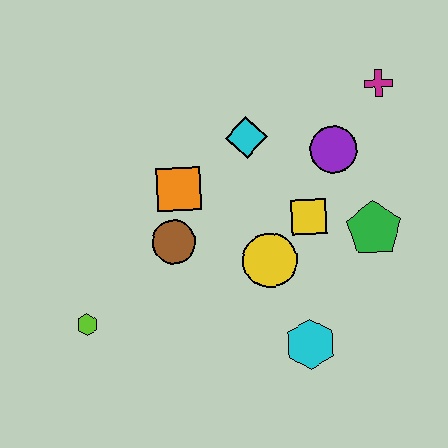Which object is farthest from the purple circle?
The lime hexagon is farthest from the purple circle.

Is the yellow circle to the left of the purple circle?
Yes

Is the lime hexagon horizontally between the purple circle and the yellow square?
No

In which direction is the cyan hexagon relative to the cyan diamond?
The cyan hexagon is below the cyan diamond.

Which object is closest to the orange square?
The brown circle is closest to the orange square.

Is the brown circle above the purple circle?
No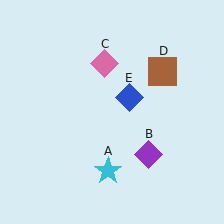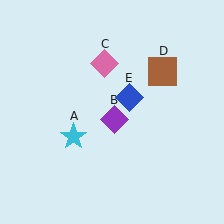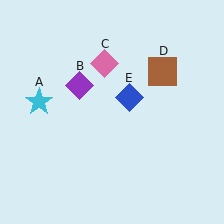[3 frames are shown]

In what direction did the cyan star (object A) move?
The cyan star (object A) moved up and to the left.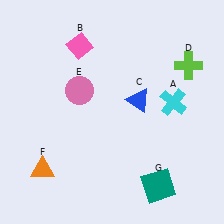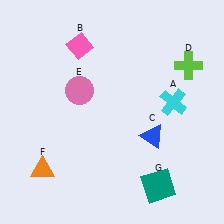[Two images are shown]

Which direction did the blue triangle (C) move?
The blue triangle (C) moved down.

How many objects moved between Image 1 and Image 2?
1 object moved between the two images.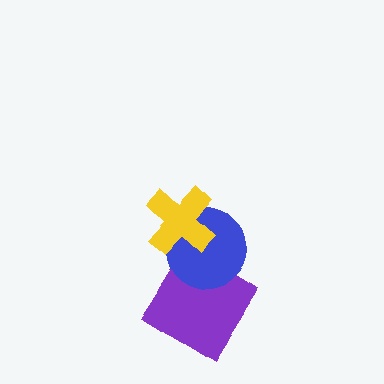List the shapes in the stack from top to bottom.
From top to bottom: the yellow cross, the blue circle, the purple diamond.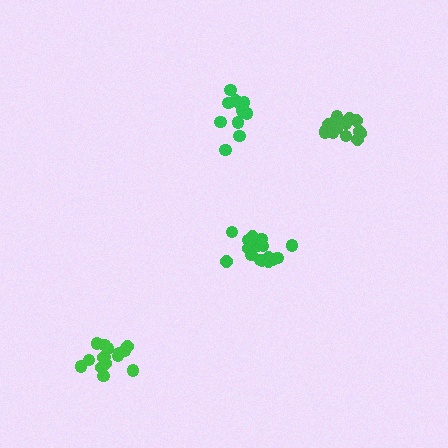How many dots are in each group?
Group 1: 12 dots, Group 2: 15 dots, Group 3: 17 dots, Group 4: 16 dots (60 total).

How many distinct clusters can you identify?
There are 4 distinct clusters.